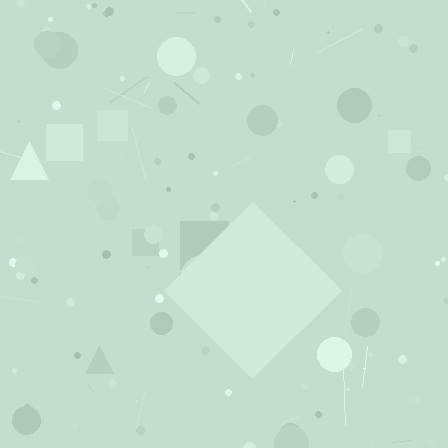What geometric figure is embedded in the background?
A diamond is embedded in the background.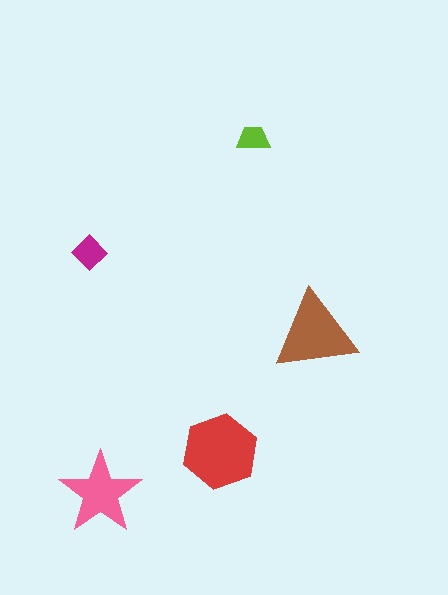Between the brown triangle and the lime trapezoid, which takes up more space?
The brown triangle.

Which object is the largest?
The red hexagon.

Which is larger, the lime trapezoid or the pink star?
The pink star.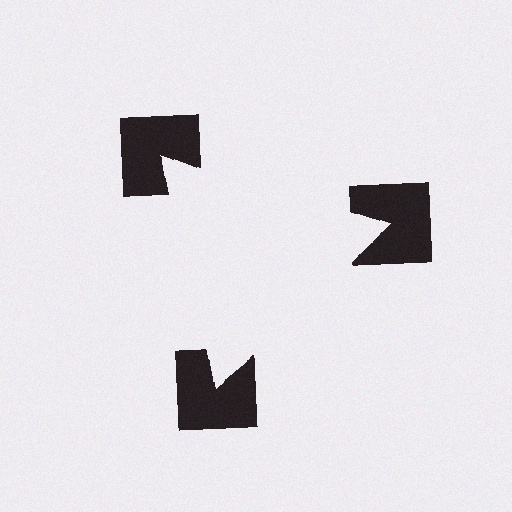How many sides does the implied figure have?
3 sides.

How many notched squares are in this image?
There are 3 — one at each vertex of the illusory triangle.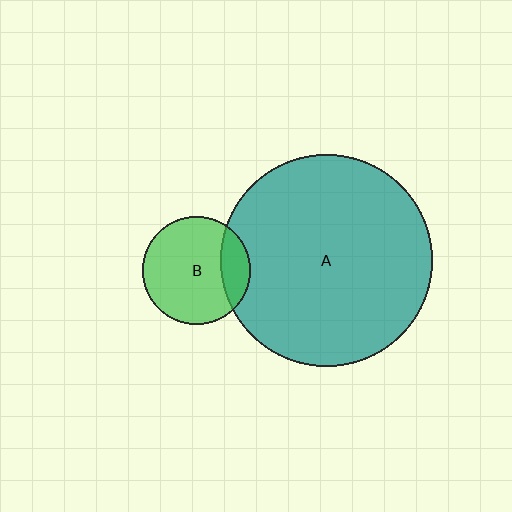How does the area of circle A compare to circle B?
Approximately 3.8 times.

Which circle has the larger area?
Circle A (teal).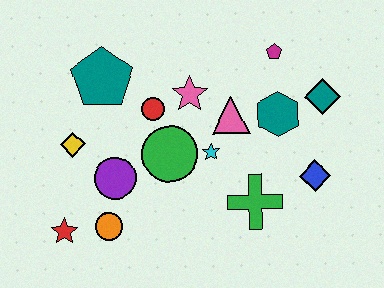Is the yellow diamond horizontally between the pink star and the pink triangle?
No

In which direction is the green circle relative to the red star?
The green circle is to the right of the red star.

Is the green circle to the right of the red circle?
Yes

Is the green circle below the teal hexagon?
Yes